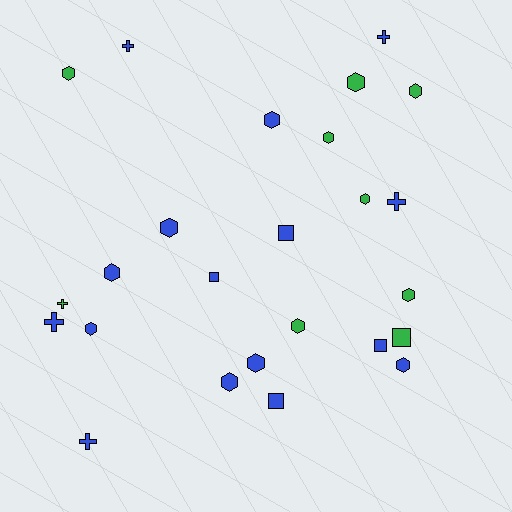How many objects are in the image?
There are 25 objects.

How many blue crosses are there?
There are 5 blue crosses.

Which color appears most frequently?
Blue, with 16 objects.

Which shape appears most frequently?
Hexagon, with 14 objects.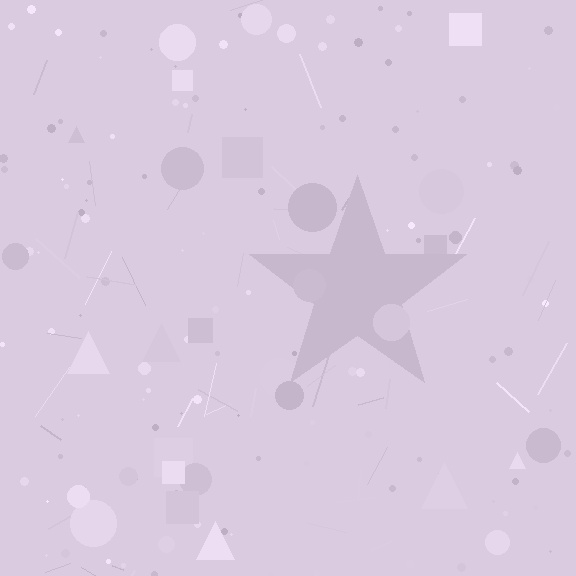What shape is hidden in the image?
A star is hidden in the image.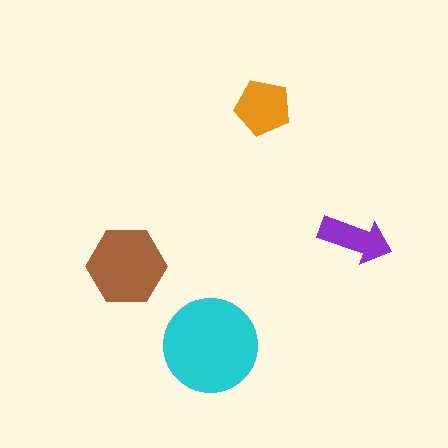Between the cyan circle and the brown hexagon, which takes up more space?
The cyan circle.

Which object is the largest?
The cyan circle.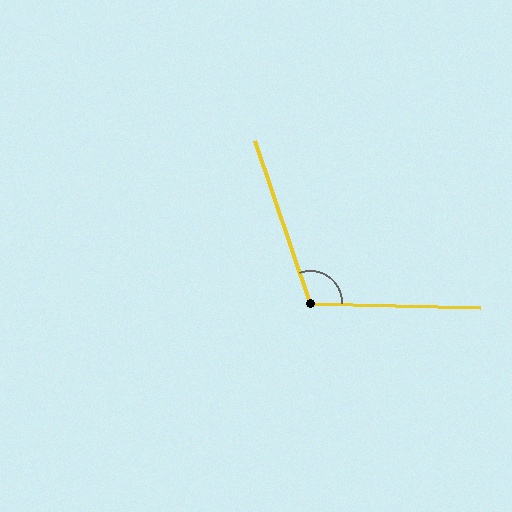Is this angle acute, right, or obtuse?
It is obtuse.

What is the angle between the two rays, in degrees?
Approximately 110 degrees.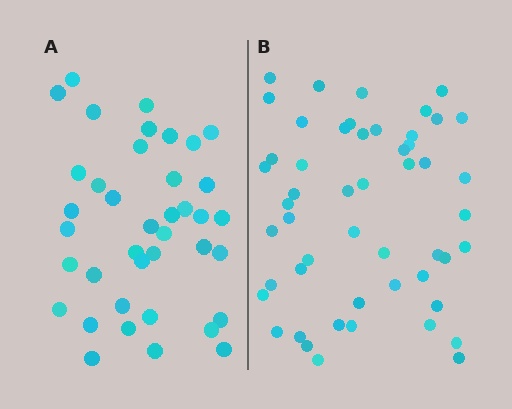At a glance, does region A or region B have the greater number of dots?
Region B (the right region) has more dots.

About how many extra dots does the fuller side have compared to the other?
Region B has roughly 12 or so more dots than region A.